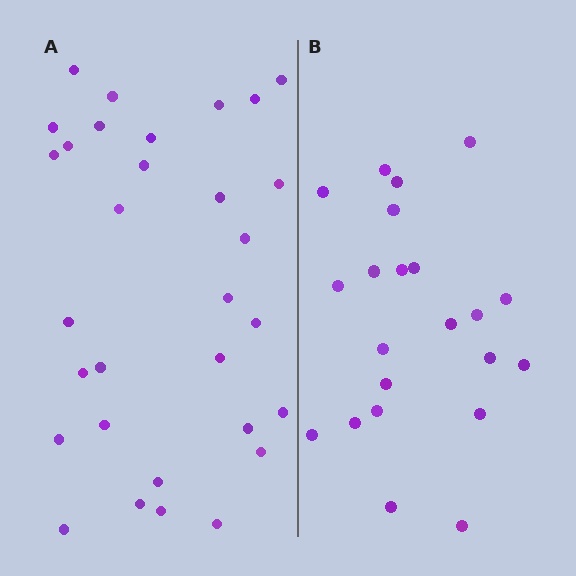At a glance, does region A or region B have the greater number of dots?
Region A (the left region) has more dots.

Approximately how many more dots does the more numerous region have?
Region A has roughly 8 or so more dots than region B.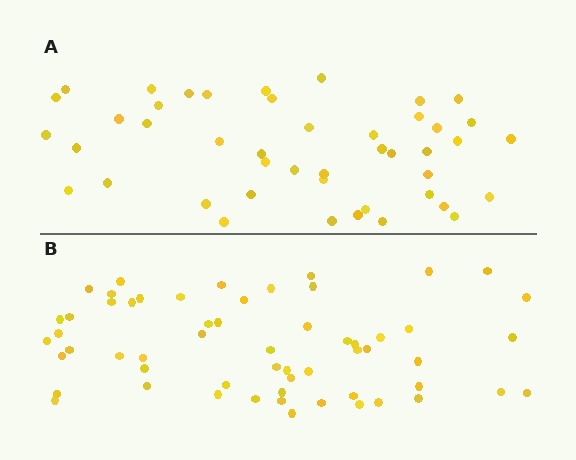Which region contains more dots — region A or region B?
Region B (the bottom region) has more dots.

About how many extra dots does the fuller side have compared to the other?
Region B has approximately 15 more dots than region A.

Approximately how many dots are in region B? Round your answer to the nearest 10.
About 60 dots. (The exact count is 58, which rounds to 60.)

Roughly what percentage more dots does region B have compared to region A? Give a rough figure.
About 30% more.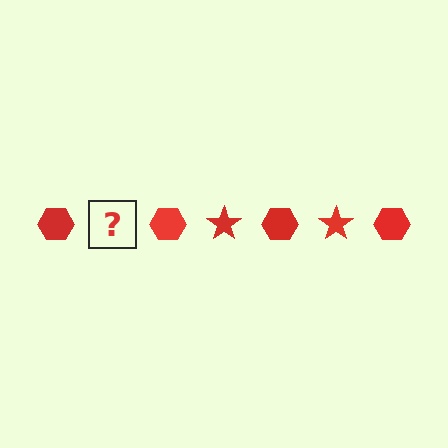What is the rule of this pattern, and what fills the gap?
The rule is that the pattern cycles through hexagon, star shapes in red. The gap should be filled with a red star.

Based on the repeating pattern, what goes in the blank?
The blank should be a red star.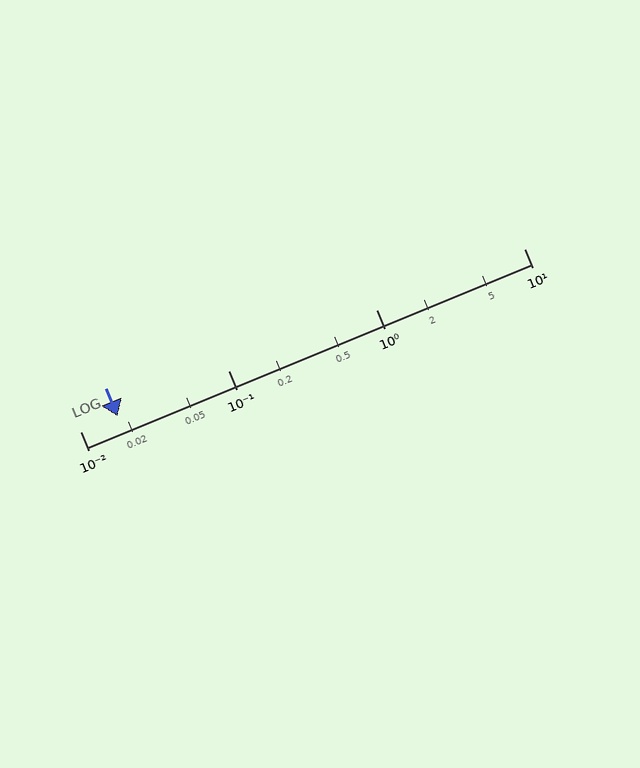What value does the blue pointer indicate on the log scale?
The pointer indicates approximately 0.018.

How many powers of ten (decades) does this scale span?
The scale spans 3 decades, from 0.01 to 10.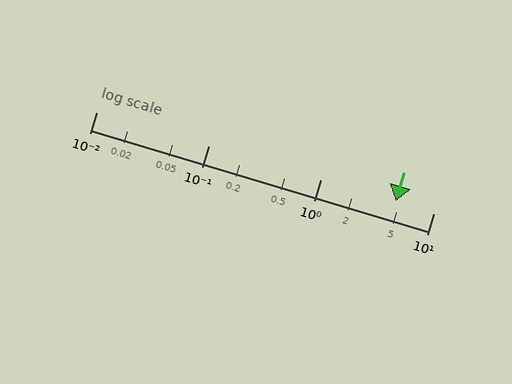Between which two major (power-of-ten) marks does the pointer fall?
The pointer is between 1 and 10.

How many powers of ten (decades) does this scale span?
The scale spans 3 decades, from 0.01 to 10.